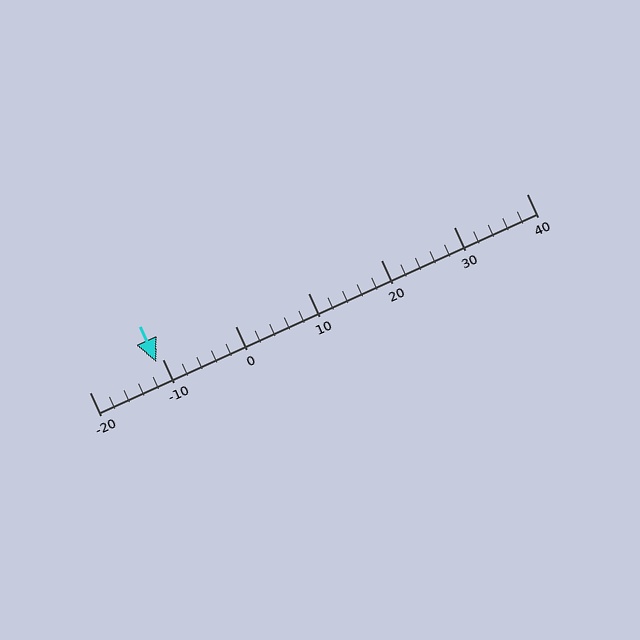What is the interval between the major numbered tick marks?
The major tick marks are spaced 10 units apart.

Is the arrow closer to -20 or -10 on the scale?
The arrow is closer to -10.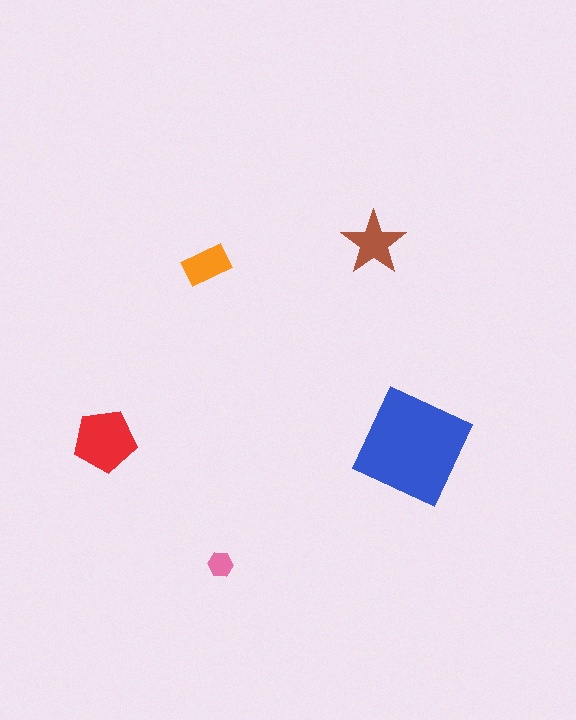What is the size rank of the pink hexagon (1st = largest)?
5th.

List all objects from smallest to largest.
The pink hexagon, the orange rectangle, the brown star, the red pentagon, the blue diamond.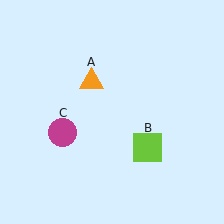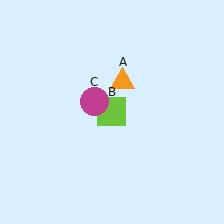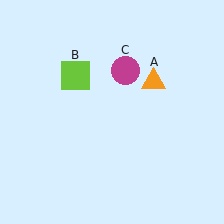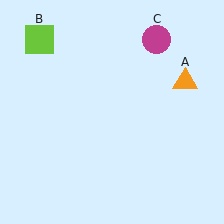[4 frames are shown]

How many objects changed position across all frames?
3 objects changed position: orange triangle (object A), lime square (object B), magenta circle (object C).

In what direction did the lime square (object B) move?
The lime square (object B) moved up and to the left.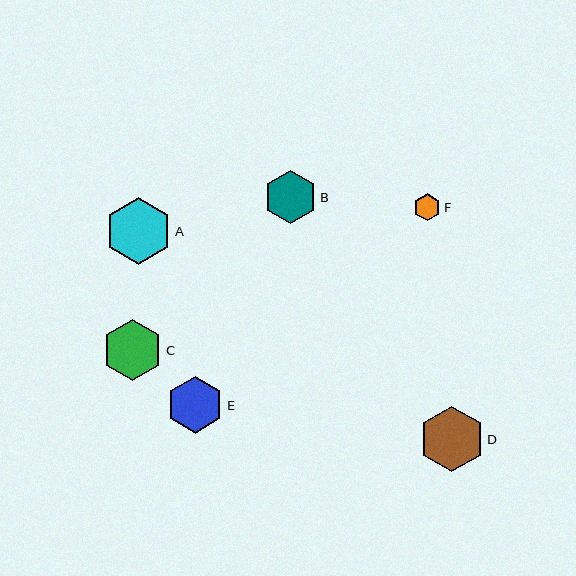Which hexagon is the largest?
Hexagon A is the largest with a size of approximately 67 pixels.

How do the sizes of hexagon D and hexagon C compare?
Hexagon D and hexagon C are approximately the same size.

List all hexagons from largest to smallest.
From largest to smallest: A, D, C, E, B, F.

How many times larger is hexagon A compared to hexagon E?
Hexagon A is approximately 1.2 times the size of hexagon E.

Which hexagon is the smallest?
Hexagon F is the smallest with a size of approximately 27 pixels.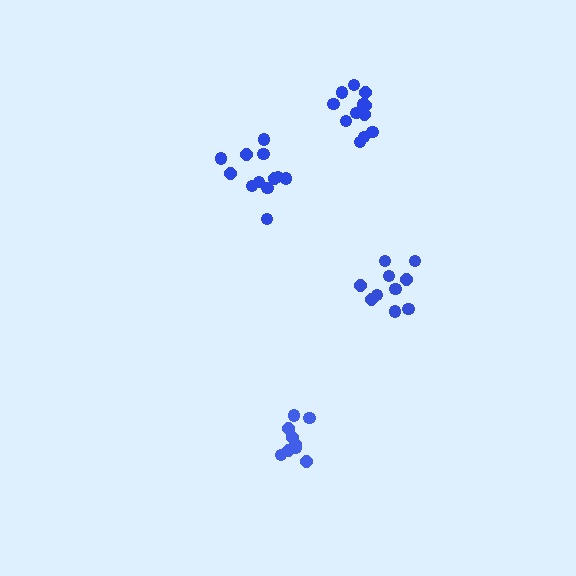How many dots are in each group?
Group 1: 12 dots, Group 2: 13 dots, Group 3: 10 dots, Group 4: 9 dots (44 total).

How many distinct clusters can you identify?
There are 4 distinct clusters.